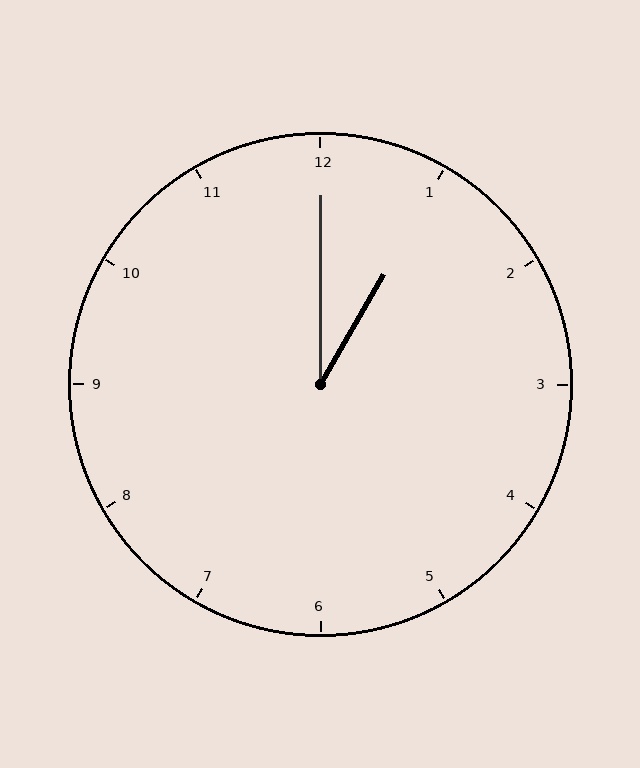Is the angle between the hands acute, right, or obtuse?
It is acute.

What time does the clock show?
1:00.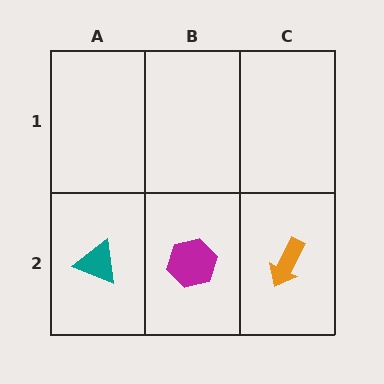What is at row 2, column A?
A teal triangle.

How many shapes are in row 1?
0 shapes.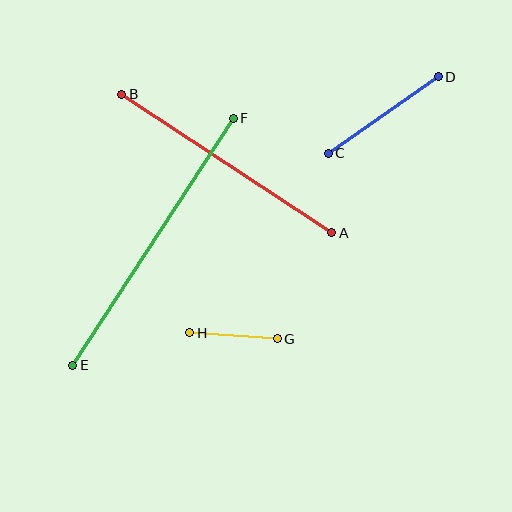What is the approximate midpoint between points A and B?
The midpoint is at approximately (227, 163) pixels.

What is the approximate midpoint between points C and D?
The midpoint is at approximately (383, 115) pixels.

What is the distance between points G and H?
The distance is approximately 88 pixels.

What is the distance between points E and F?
The distance is approximately 295 pixels.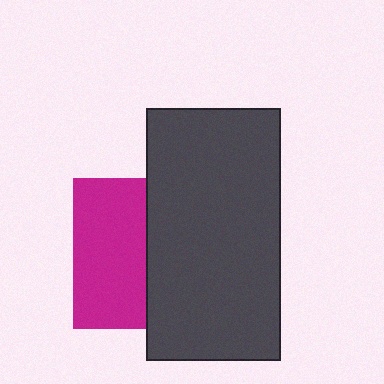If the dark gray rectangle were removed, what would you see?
You would see the complete magenta square.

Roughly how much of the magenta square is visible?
About half of it is visible (roughly 47%).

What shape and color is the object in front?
The object in front is a dark gray rectangle.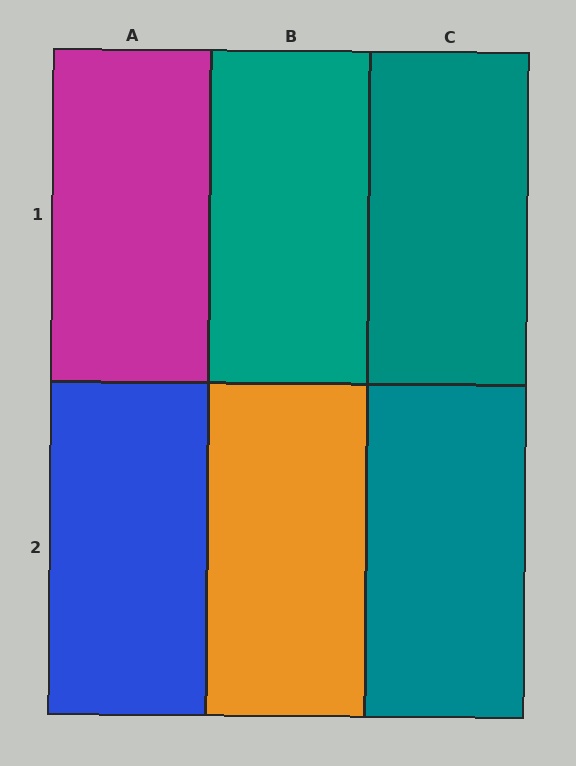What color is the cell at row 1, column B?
Teal.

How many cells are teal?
3 cells are teal.